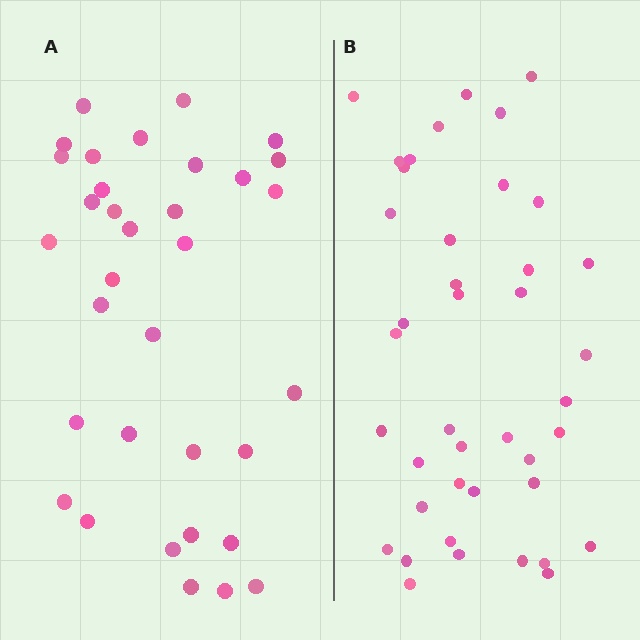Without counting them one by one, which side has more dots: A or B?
Region B (the right region) has more dots.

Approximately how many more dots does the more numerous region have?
Region B has roughly 8 or so more dots than region A.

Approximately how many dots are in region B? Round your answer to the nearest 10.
About 40 dots. (The exact count is 41, which rounds to 40.)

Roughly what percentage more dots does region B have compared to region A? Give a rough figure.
About 20% more.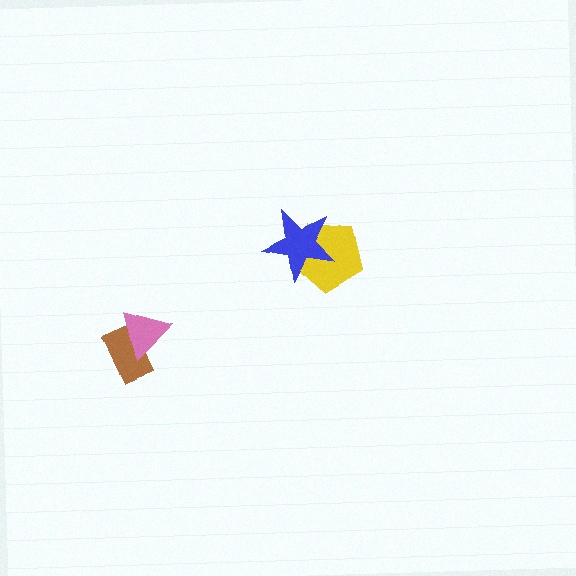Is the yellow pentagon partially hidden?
Yes, it is partially covered by another shape.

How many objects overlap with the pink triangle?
1 object overlaps with the pink triangle.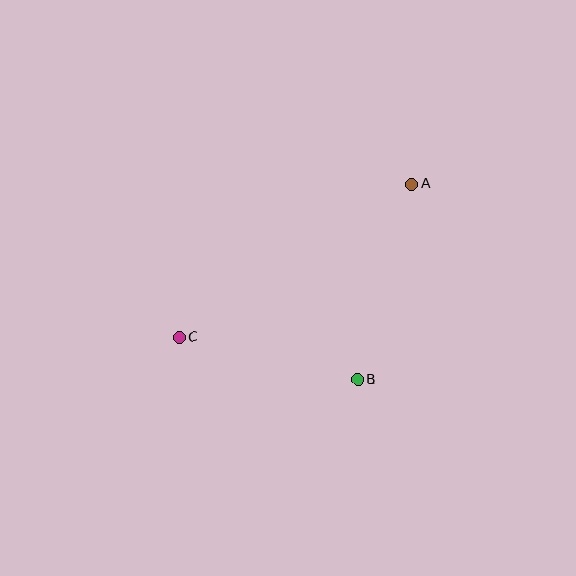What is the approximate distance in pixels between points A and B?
The distance between A and B is approximately 203 pixels.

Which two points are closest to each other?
Points B and C are closest to each other.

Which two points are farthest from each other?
Points A and C are farthest from each other.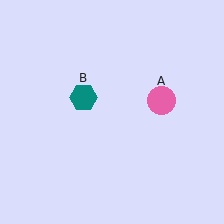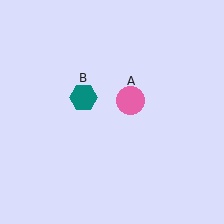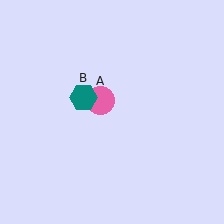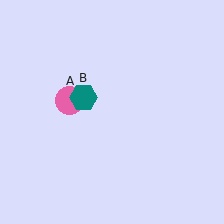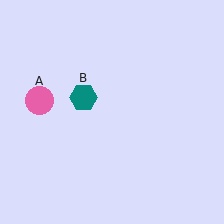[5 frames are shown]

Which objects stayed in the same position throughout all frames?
Teal hexagon (object B) remained stationary.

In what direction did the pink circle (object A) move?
The pink circle (object A) moved left.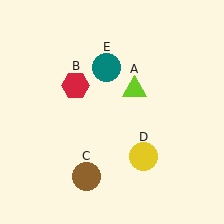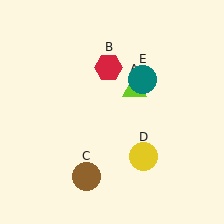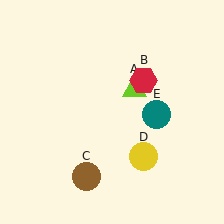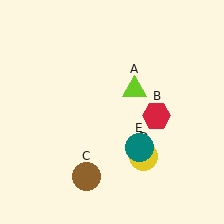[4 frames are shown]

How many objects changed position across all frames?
2 objects changed position: red hexagon (object B), teal circle (object E).